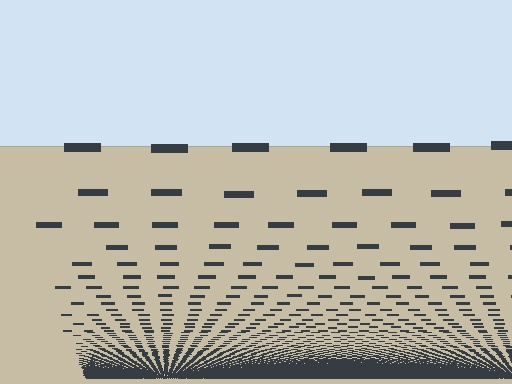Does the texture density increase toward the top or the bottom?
Density increases toward the bottom.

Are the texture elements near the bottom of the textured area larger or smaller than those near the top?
Smaller. The gradient is inverted — elements near the bottom are smaller and denser.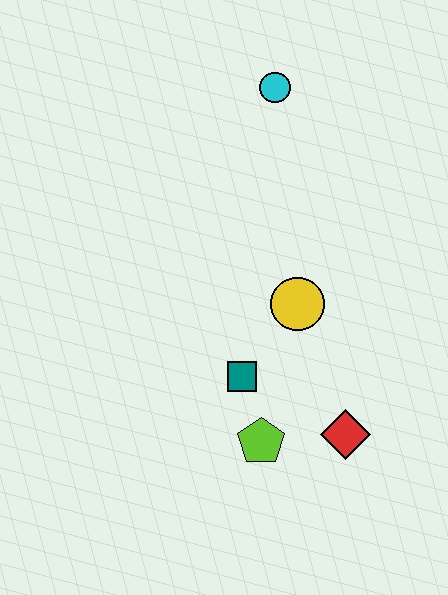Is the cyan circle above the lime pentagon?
Yes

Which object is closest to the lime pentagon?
The teal square is closest to the lime pentagon.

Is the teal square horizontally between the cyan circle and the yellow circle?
No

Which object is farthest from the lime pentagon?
The cyan circle is farthest from the lime pentagon.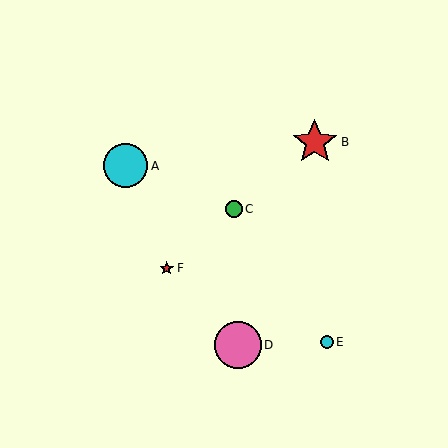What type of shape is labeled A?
Shape A is a cyan circle.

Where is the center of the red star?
The center of the red star is at (315, 142).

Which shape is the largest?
The pink circle (labeled D) is the largest.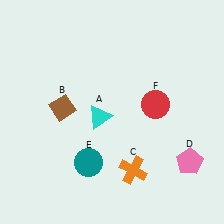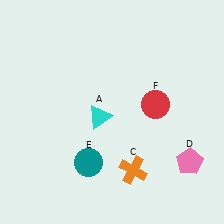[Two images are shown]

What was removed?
The brown diamond (B) was removed in Image 2.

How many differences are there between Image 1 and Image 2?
There is 1 difference between the two images.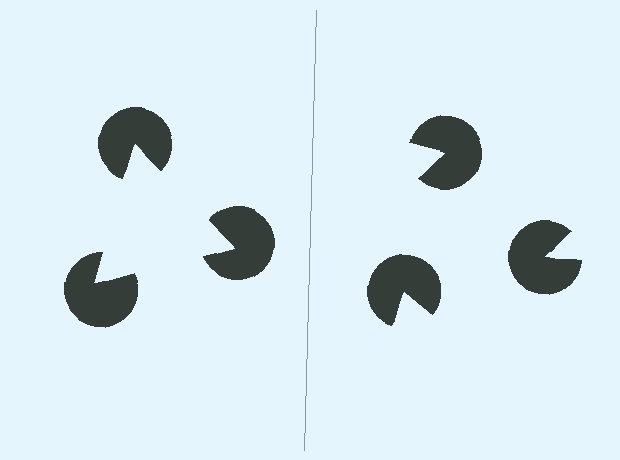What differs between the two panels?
The pac-man discs are positioned identically on both sides; only the wedge orientations differ. On the left they align to a triangle; on the right they are misaligned.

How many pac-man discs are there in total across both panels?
6 — 3 on each side.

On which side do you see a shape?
An illusory triangle appears on the left side. On the right side the wedge cuts are rotated, so no coherent shape forms.